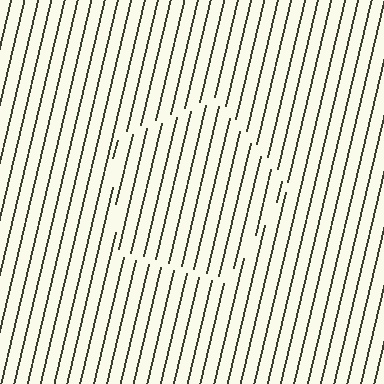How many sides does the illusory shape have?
5 sides — the line-ends trace a pentagon.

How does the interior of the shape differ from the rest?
The interior of the shape contains the same grating, shifted by half a period — the contour is defined by the phase discontinuity where line-ends from the inner and outer gratings abut.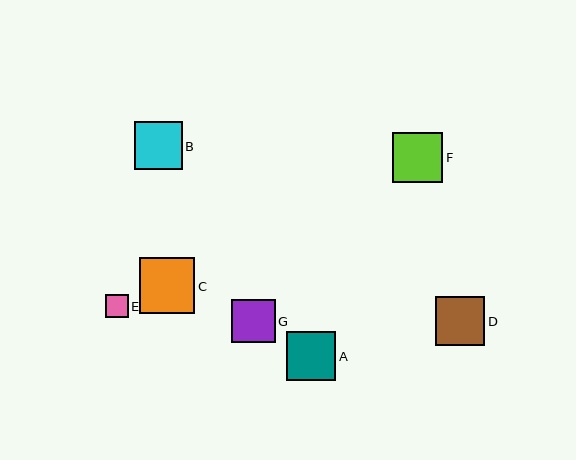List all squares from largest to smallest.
From largest to smallest: C, F, A, D, B, G, E.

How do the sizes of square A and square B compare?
Square A and square B are approximately the same size.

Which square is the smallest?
Square E is the smallest with a size of approximately 23 pixels.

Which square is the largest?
Square C is the largest with a size of approximately 55 pixels.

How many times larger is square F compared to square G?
Square F is approximately 1.1 times the size of square G.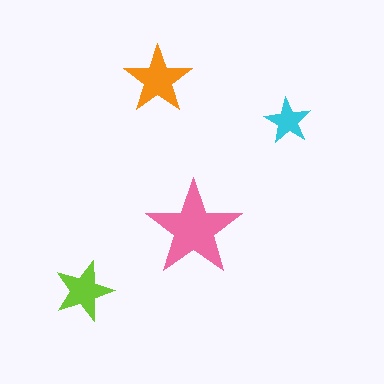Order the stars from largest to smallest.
the pink one, the orange one, the lime one, the cyan one.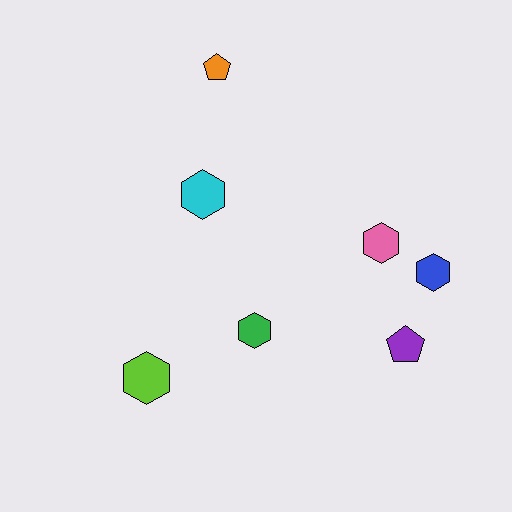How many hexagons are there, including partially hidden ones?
There are 5 hexagons.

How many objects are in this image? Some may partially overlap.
There are 7 objects.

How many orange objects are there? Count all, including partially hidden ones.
There is 1 orange object.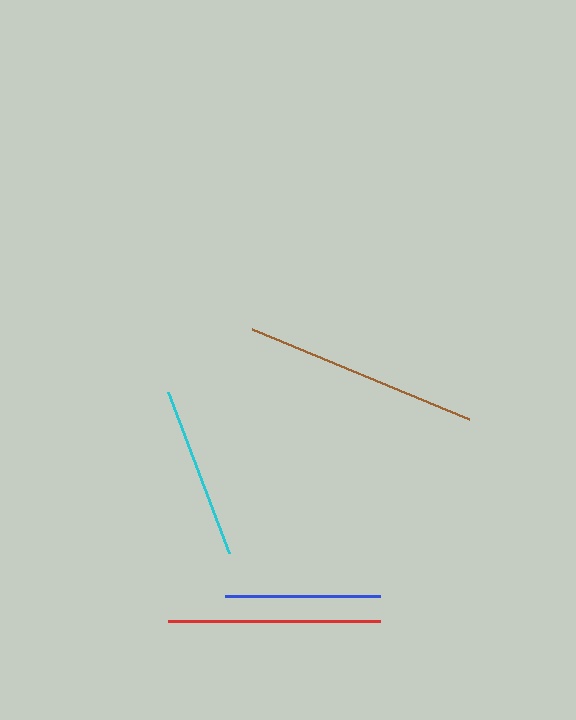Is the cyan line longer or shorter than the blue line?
The cyan line is longer than the blue line.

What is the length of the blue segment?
The blue segment is approximately 155 pixels long.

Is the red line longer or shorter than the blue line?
The red line is longer than the blue line.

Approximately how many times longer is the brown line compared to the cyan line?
The brown line is approximately 1.4 times the length of the cyan line.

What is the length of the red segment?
The red segment is approximately 211 pixels long.